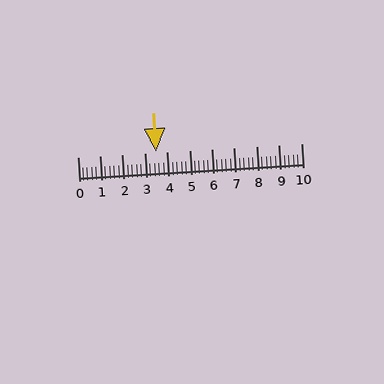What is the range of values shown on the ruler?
The ruler shows values from 0 to 10.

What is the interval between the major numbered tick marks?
The major tick marks are spaced 1 units apart.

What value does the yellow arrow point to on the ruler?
The yellow arrow points to approximately 3.5.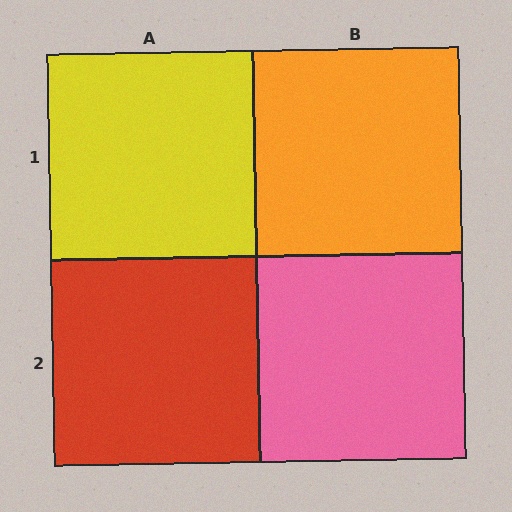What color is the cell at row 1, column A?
Yellow.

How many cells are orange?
1 cell is orange.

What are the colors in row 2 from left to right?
Red, pink.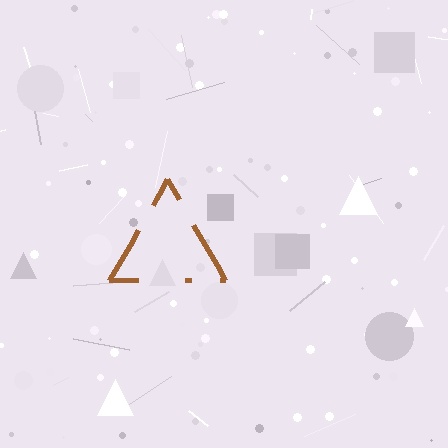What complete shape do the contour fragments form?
The contour fragments form a triangle.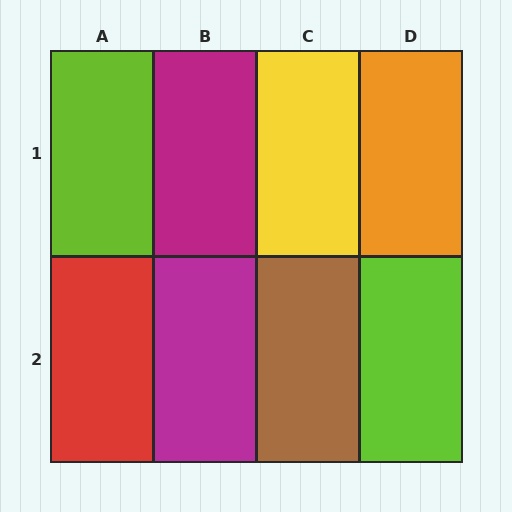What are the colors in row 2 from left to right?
Red, magenta, brown, lime.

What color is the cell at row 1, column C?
Yellow.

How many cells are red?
1 cell is red.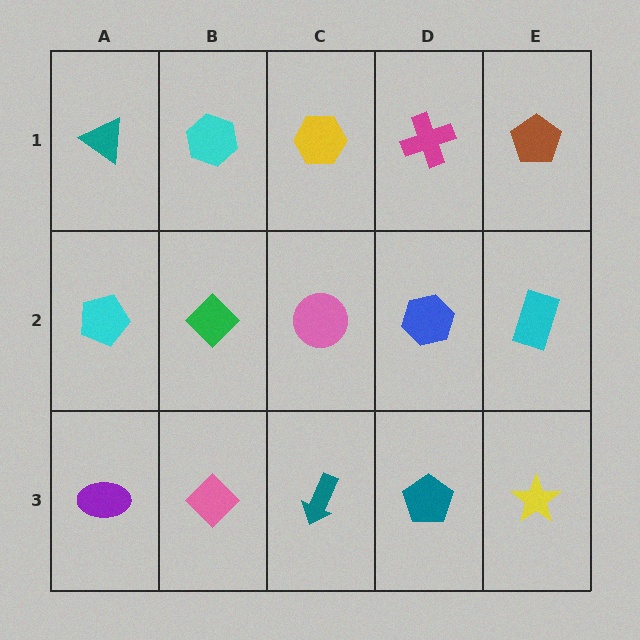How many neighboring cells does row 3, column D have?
3.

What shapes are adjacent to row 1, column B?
A green diamond (row 2, column B), a teal triangle (row 1, column A), a yellow hexagon (row 1, column C).